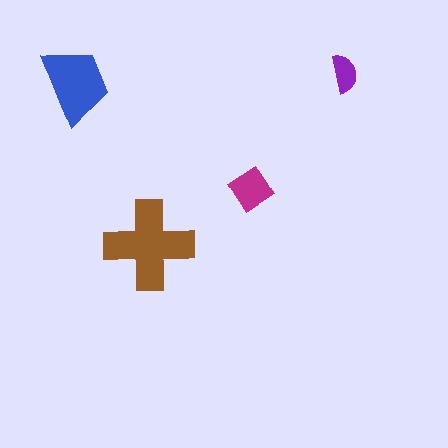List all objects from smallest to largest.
The purple semicircle, the magenta diamond, the blue trapezoid, the brown cross.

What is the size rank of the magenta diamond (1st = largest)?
3rd.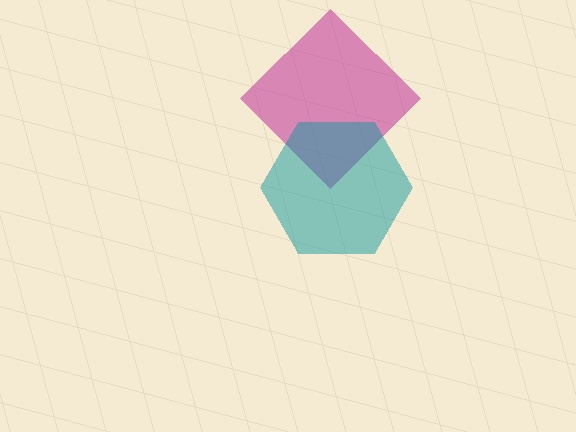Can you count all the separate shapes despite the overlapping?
Yes, there are 2 separate shapes.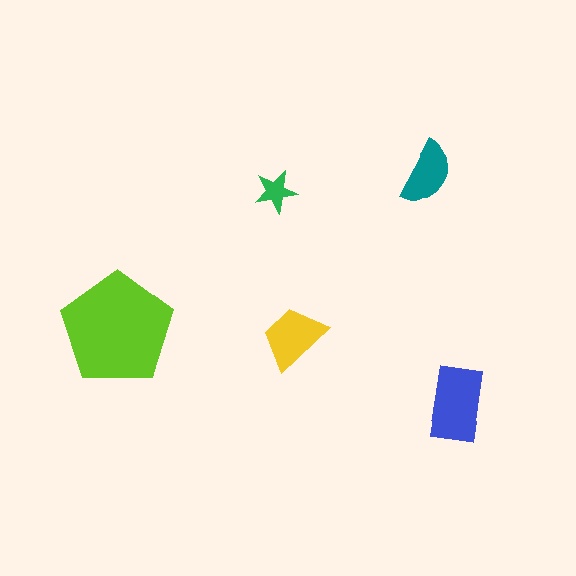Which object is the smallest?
The green star.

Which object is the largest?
The lime pentagon.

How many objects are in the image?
There are 5 objects in the image.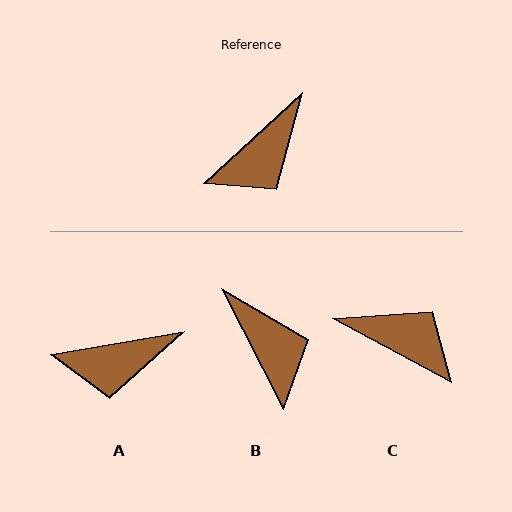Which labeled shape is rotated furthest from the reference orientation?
C, about 109 degrees away.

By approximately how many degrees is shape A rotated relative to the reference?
Approximately 33 degrees clockwise.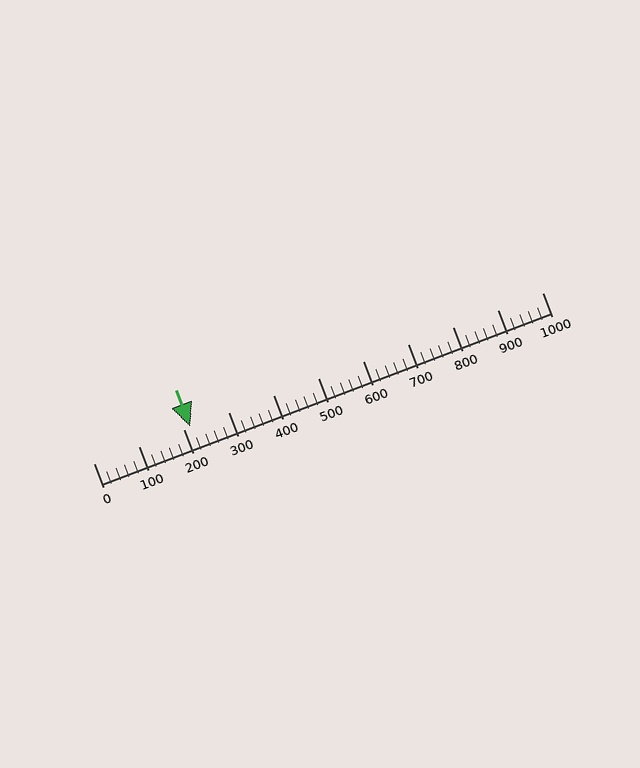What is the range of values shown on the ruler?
The ruler shows values from 0 to 1000.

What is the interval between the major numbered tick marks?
The major tick marks are spaced 100 units apart.